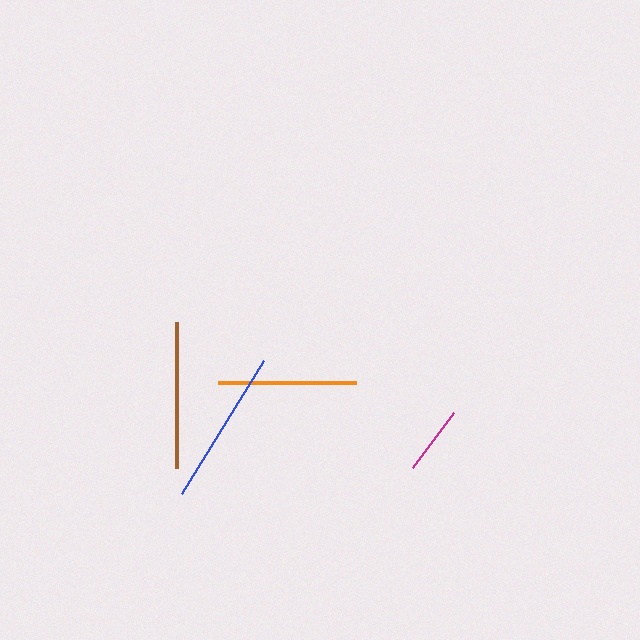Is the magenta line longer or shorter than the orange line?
The orange line is longer than the magenta line.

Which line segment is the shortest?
The magenta line is the shortest at approximately 68 pixels.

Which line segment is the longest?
The blue line is the longest at approximately 157 pixels.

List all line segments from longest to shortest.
From longest to shortest: blue, brown, orange, magenta.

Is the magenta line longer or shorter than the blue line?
The blue line is longer than the magenta line.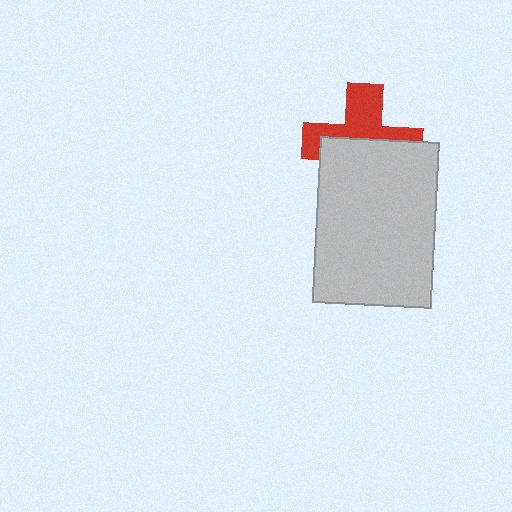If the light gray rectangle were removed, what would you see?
You would see the complete red cross.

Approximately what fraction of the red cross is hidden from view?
Roughly 52% of the red cross is hidden behind the light gray rectangle.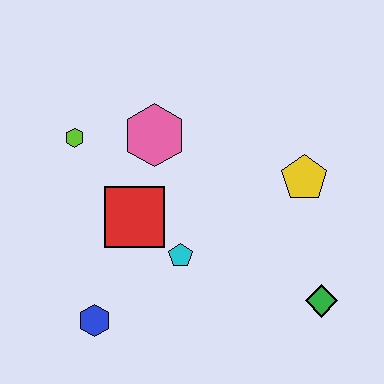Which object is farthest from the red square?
The green diamond is farthest from the red square.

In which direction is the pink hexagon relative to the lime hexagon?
The pink hexagon is to the right of the lime hexagon.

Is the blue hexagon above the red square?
No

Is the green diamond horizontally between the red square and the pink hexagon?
No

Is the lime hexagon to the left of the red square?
Yes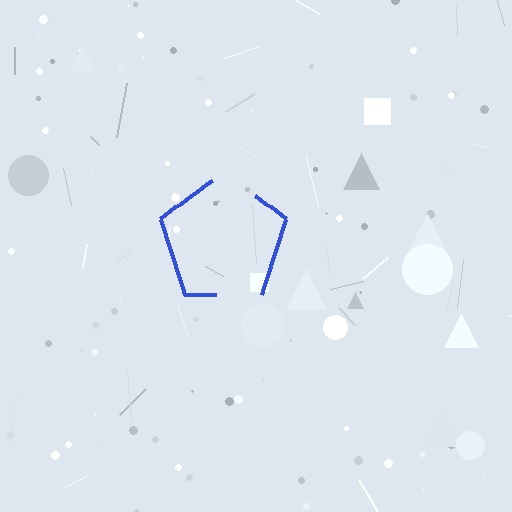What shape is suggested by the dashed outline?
The dashed outline suggests a pentagon.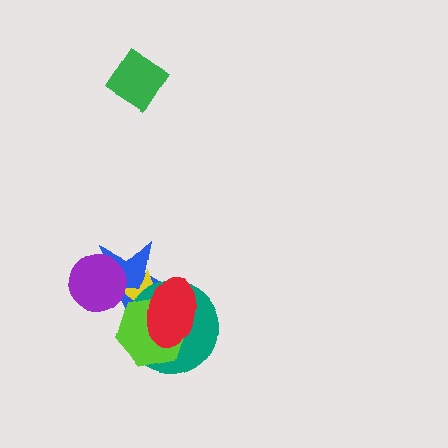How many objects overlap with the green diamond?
0 objects overlap with the green diamond.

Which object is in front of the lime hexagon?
The red ellipse is in front of the lime hexagon.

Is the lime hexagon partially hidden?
Yes, it is partially covered by another shape.